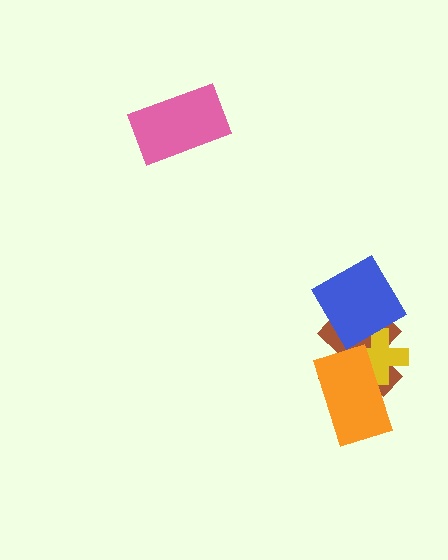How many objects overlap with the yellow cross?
3 objects overlap with the yellow cross.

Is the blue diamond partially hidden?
No, no other shape covers it.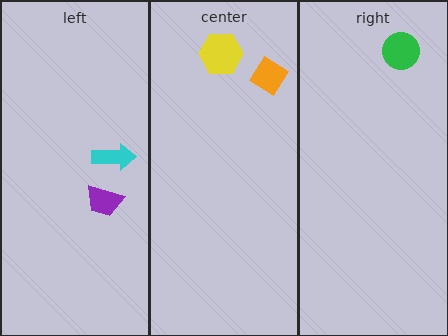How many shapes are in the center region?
2.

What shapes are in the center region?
The orange diamond, the yellow hexagon.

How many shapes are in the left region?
2.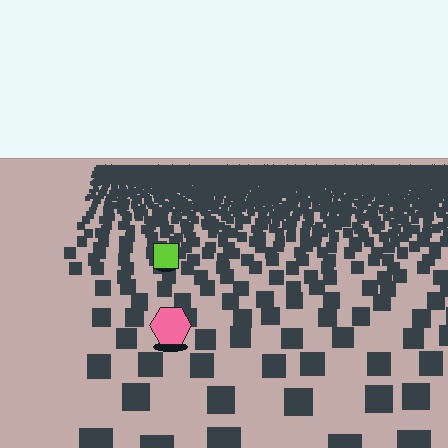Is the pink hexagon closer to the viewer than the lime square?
Yes. The pink hexagon is closer — you can tell from the texture gradient: the ground texture is coarser near it.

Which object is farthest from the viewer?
The lime square is farthest from the viewer. It appears smaller and the ground texture around it is denser.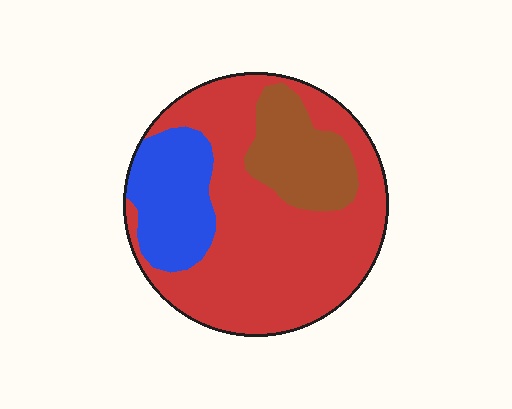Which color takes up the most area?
Red, at roughly 65%.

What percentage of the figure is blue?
Blue covers roughly 20% of the figure.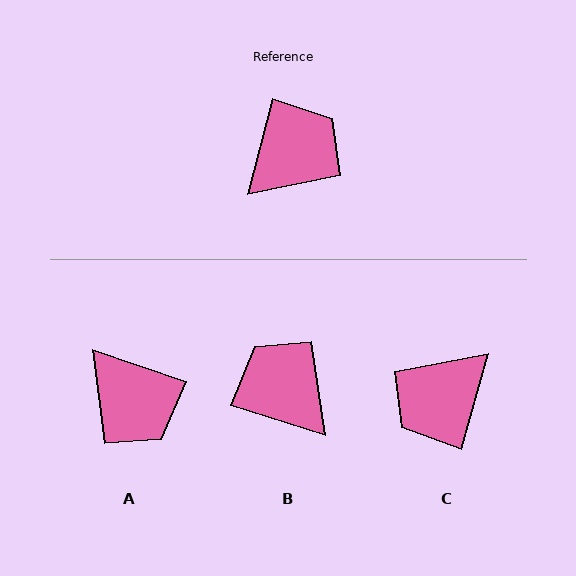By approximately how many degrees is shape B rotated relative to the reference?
Approximately 87 degrees counter-clockwise.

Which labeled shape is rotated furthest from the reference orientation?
C, about 179 degrees away.